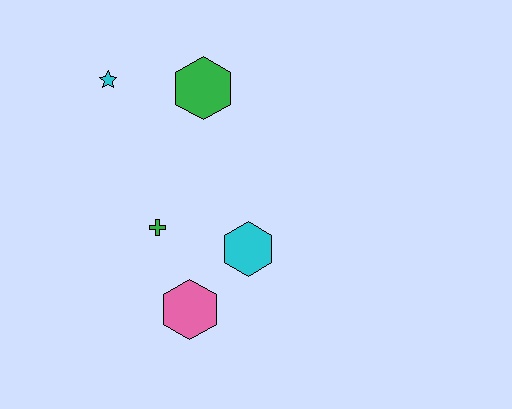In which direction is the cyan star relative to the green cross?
The cyan star is above the green cross.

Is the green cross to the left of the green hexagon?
Yes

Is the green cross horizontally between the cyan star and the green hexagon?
Yes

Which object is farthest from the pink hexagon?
The cyan star is farthest from the pink hexagon.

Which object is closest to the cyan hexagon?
The pink hexagon is closest to the cyan hexagon.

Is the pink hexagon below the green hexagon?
Yes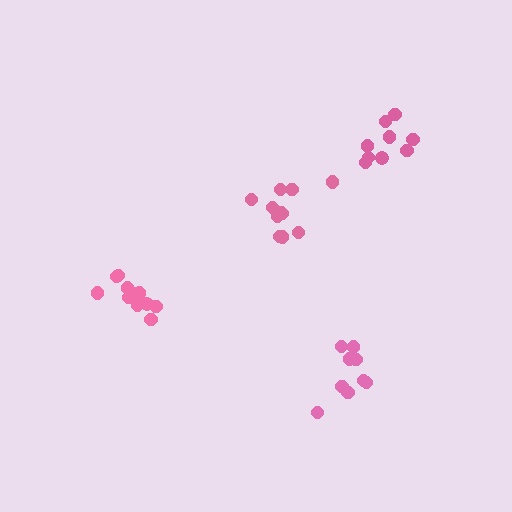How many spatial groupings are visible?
There are 4 spatial groupings.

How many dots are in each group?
Group 1: 11 dots, Group 2: 9 dots, Group 3: 9 dots, Group 4: 12 dots (41 total).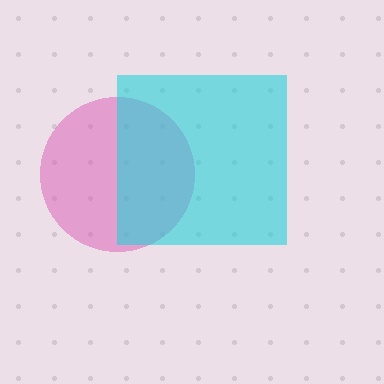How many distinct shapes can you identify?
There are 2 distinct shapes: a pink circle, a cyan square.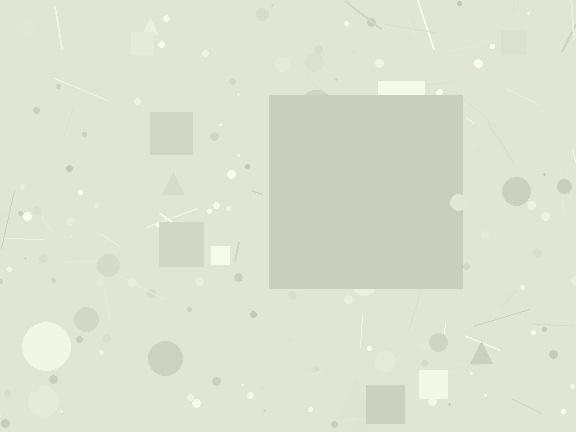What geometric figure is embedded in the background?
A square is embedded in the background.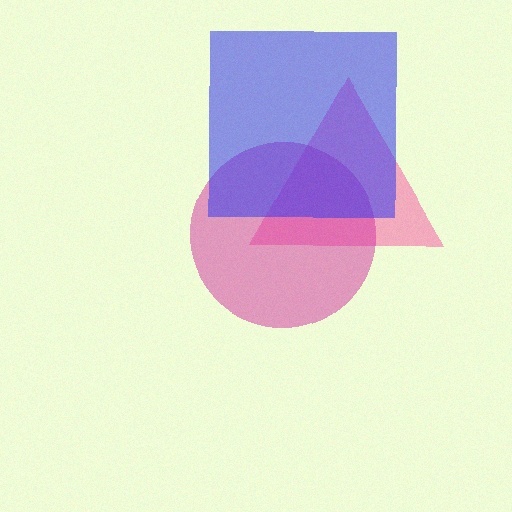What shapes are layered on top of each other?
The layered shapes are: a pink triangle, a magenta circle, a blue square.